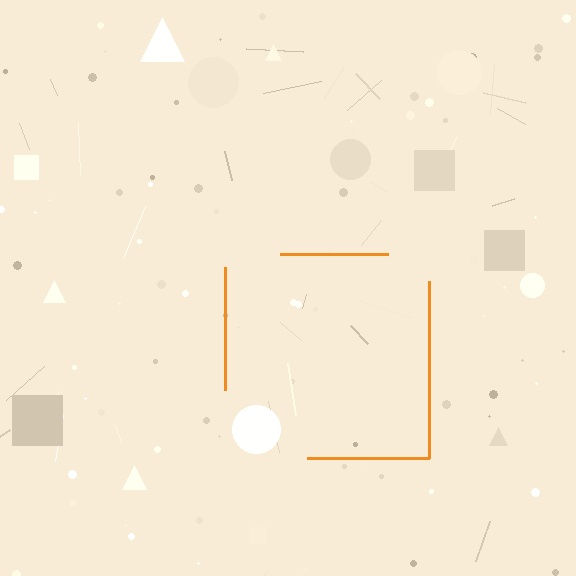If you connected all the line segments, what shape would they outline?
They would outline a square.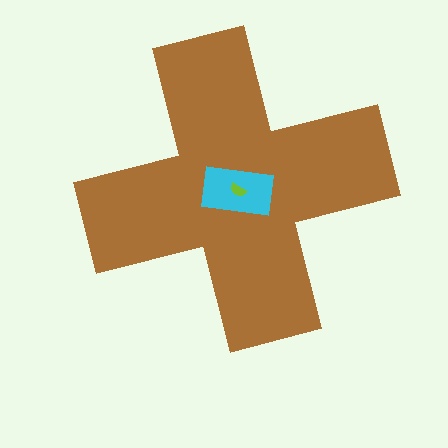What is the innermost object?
The lime semicircle.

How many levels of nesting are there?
3.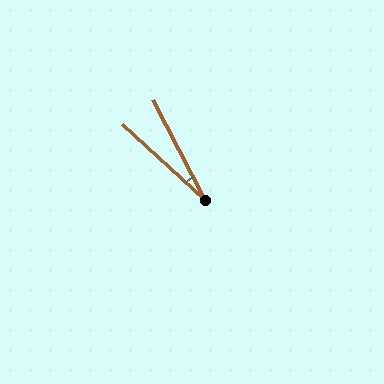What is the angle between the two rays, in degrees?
Approximately 20 degrees.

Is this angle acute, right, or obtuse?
It is acute.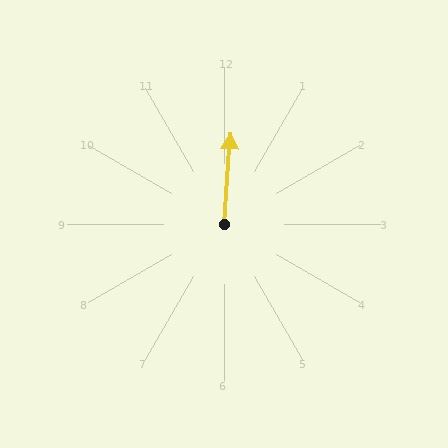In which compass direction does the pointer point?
North.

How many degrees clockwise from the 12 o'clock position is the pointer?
Approximately 4 degrees.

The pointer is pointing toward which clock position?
Roughly 12 o'clock.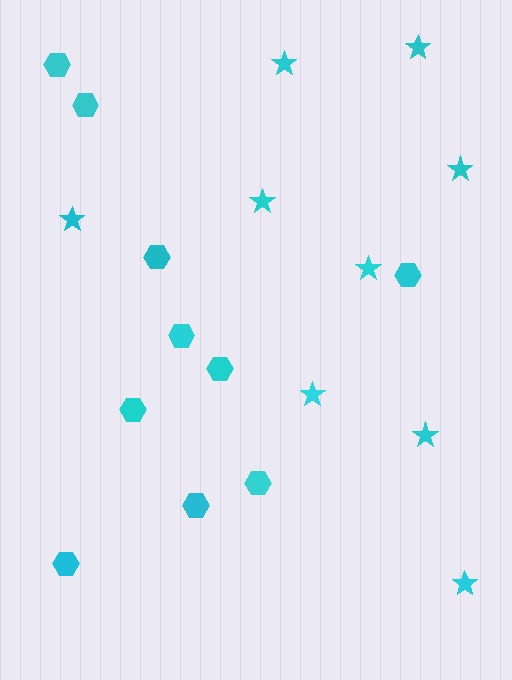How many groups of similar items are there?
There are 2 groups: one group of hexagons (10) and one group of stars (9).